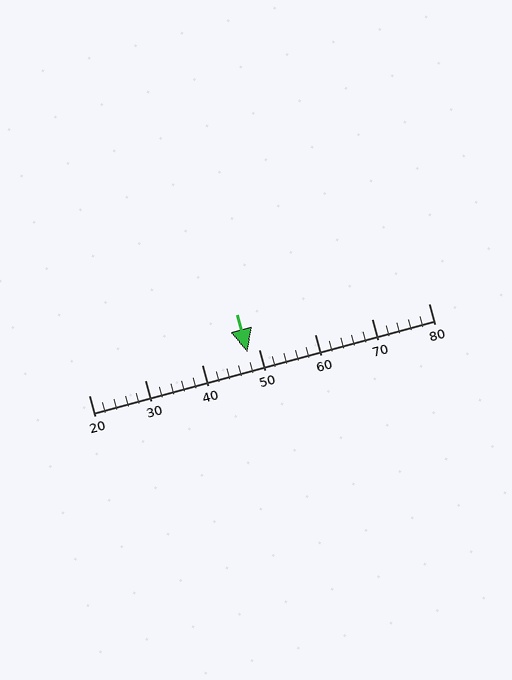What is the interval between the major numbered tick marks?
The major tick marks are spaced 10 units apart.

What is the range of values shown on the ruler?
The ruler shows values from 20 to 80.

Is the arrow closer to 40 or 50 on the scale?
The arrow is closer to 50.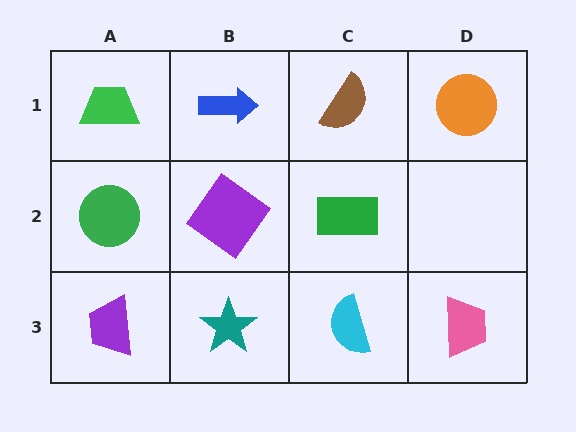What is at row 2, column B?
A purple diamond.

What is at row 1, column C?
A brown semicircle.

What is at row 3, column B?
A teal star.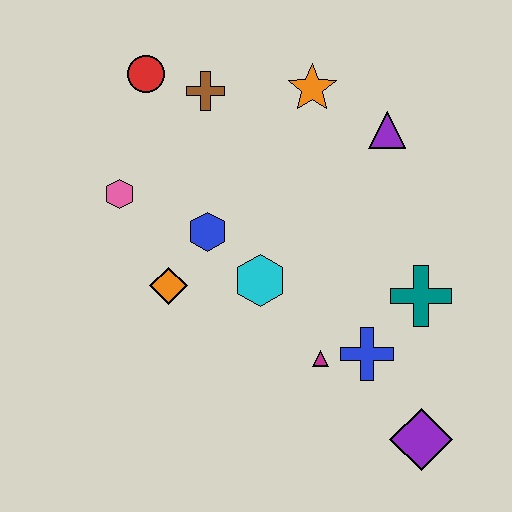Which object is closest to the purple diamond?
The blue cross is closest to the purple diamond.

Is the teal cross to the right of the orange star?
Yes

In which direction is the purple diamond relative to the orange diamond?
The purple diamond is to the right of the orange diamond.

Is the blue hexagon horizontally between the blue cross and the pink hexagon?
Yes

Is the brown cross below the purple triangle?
No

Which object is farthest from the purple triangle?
The purple diamond is farthest from the purple triangle.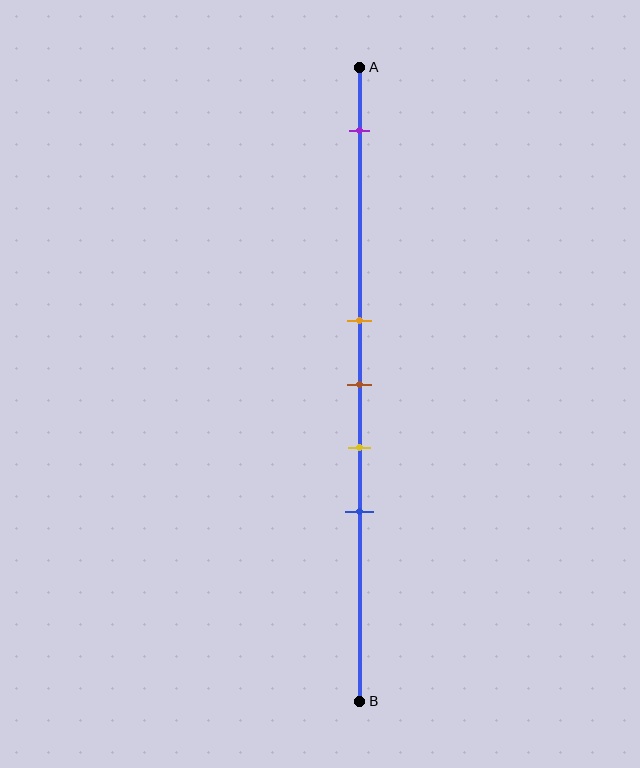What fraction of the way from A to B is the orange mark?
The orange mark is approximately 40% (0.4) of the way from A to B.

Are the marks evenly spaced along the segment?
No, the marks are not evenly spaced.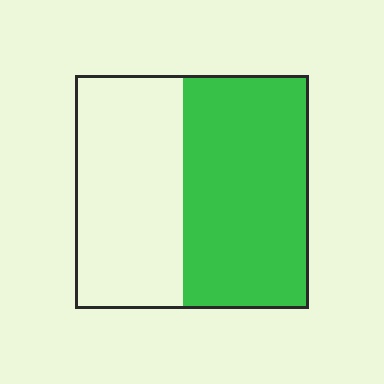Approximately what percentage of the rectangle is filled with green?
Approximately 55%.